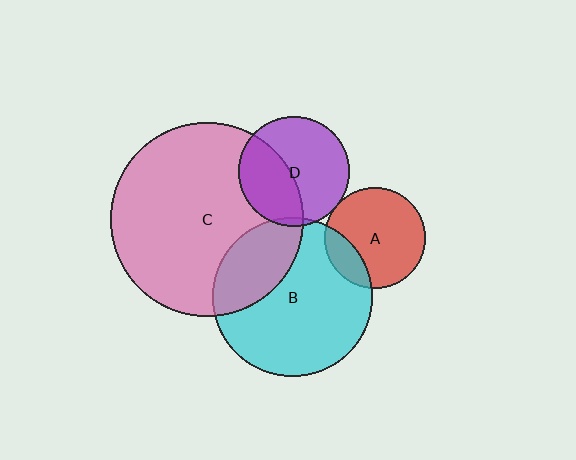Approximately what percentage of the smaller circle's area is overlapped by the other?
Approximately 5%.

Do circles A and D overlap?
Yes.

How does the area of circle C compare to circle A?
Approximately 3.7 times.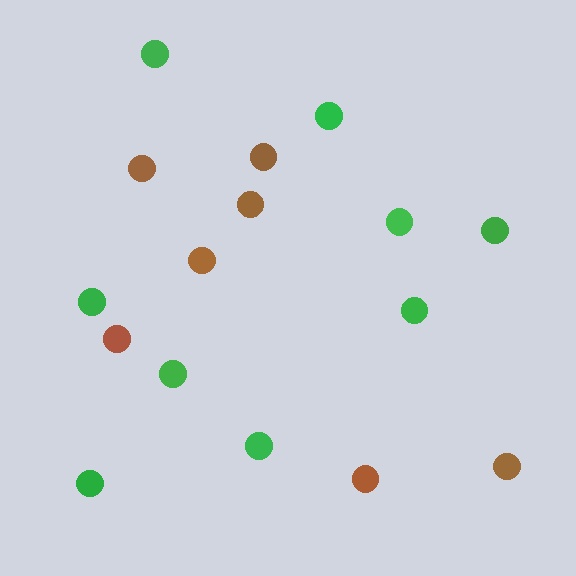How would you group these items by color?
There are 2 groups: one group of brown circles (7) and one group of green circles (9).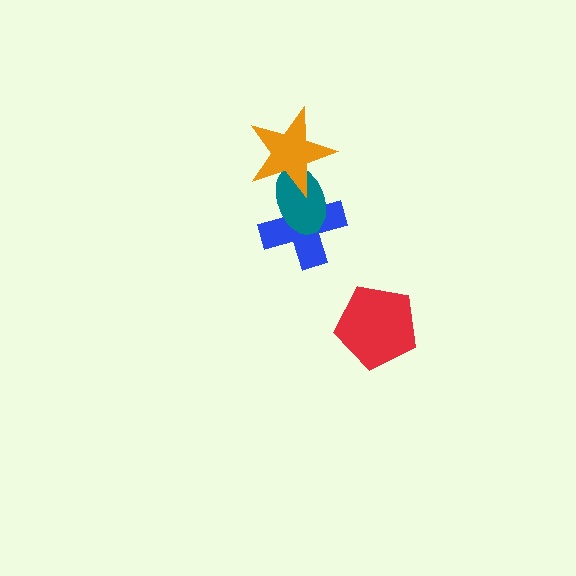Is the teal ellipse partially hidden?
Yes, it is partially covered by another shape.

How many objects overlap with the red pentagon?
0 objects overlap with the red pentagon.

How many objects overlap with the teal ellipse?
2 objects overlap with the teal ellipse.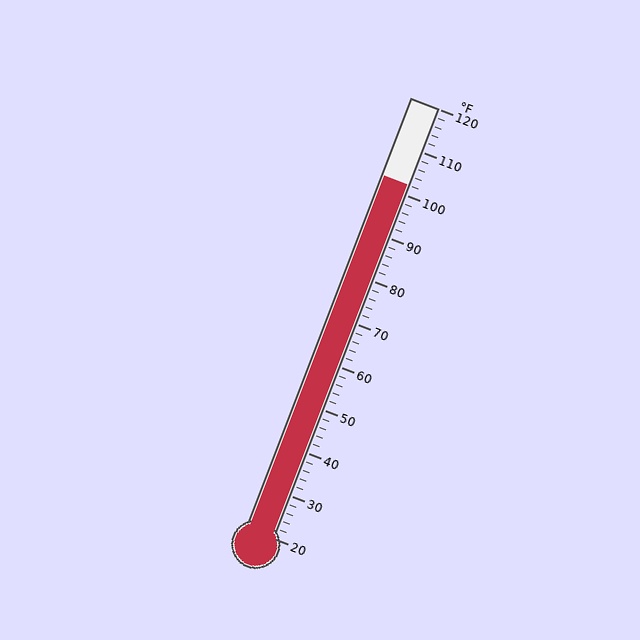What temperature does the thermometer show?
The thermometer shows approximately 102°F.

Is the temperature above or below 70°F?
The temperature is above 70°F.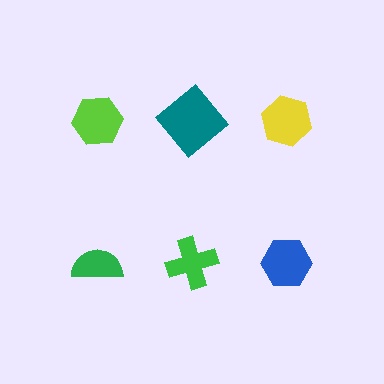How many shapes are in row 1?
3 shapes.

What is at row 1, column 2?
A teal diamond.